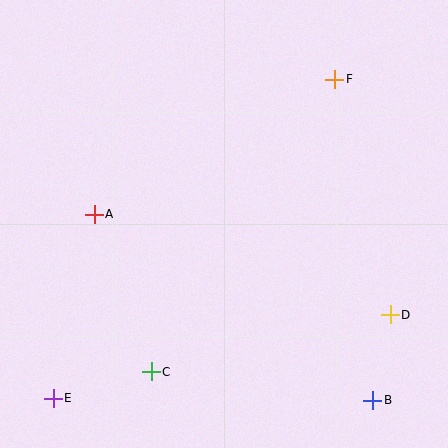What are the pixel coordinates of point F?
Point F is at (335, 79).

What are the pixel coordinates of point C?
Point C is at (151, 372).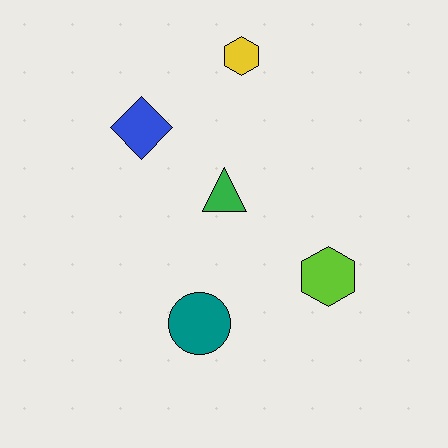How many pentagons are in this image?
There are no pentagons.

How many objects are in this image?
There are 5 objects.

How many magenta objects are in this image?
There are no magenta objects.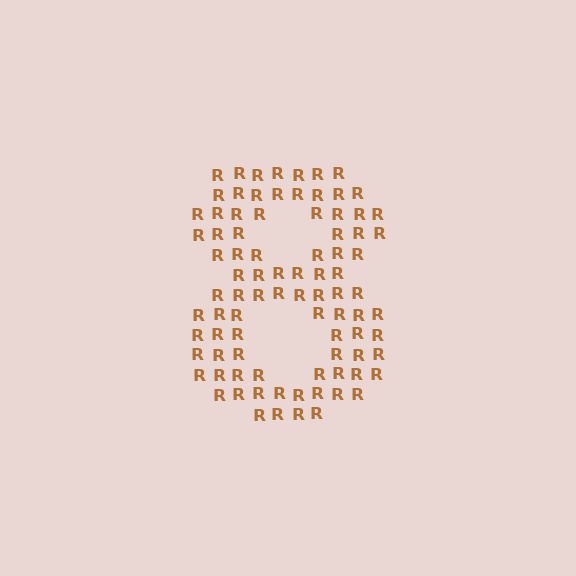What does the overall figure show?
The overall figure shows the digit 8.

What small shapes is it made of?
It is made of small letter R's.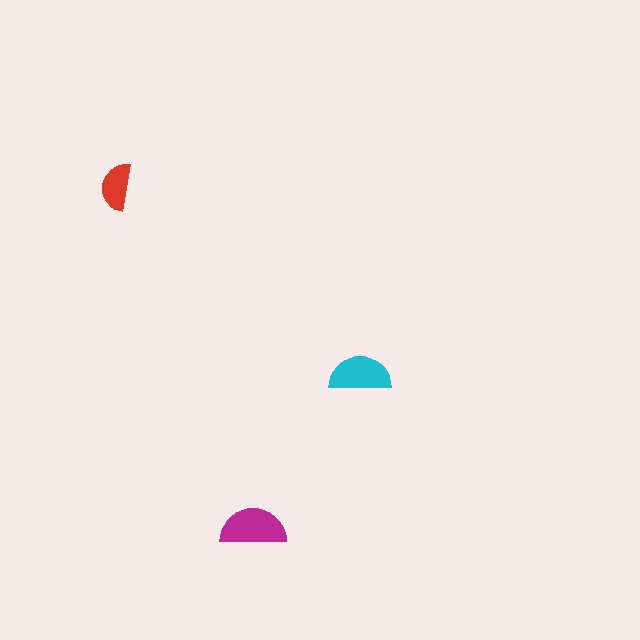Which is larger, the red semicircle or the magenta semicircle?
The magenta one.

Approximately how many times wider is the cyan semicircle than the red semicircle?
About 1.5 times wider.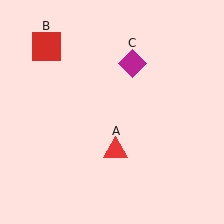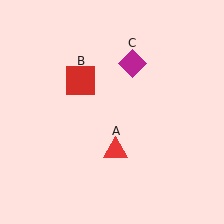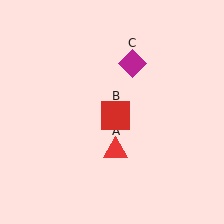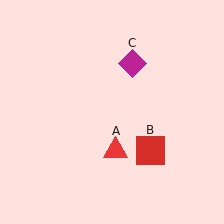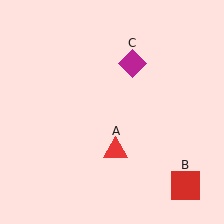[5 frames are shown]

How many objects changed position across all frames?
1 object changed position: red square (object B).